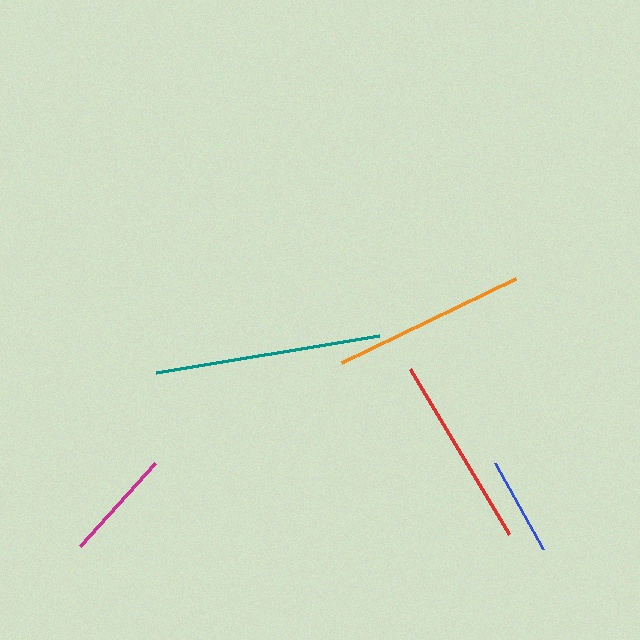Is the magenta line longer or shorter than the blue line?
The magenta line is longer than the blue line.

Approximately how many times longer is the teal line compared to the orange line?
The teal line is approximately 1.2 times the length of the orange line.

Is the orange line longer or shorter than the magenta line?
The orange line is longer than the magenta line.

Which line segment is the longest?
The teal line is the longest at approximately 226 pixels.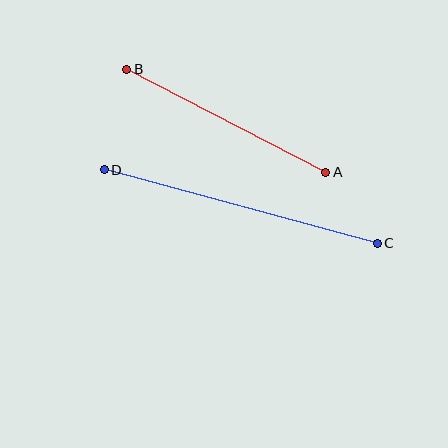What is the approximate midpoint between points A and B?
The midpoint is at approximately (226, 121) pixels.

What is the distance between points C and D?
The distance is approximately 283 pixels.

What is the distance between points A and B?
The distance is approximately 224 pixels.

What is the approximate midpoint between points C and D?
The midpoint is at approximately (241, 207) pixels.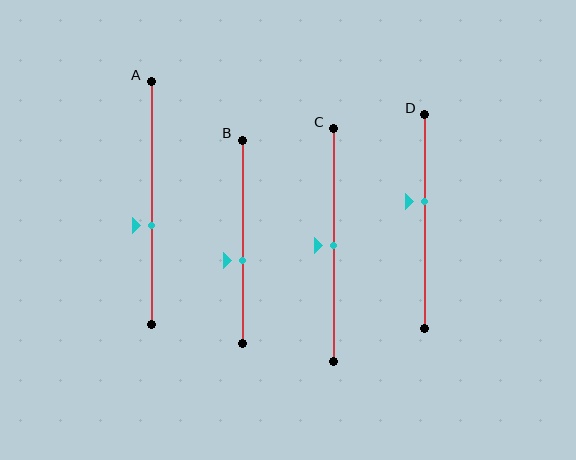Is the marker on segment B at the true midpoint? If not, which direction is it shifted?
No, the marker on segment B is shifted downward by about 9% of the segment length.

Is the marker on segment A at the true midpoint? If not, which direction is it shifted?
No, the marker on segment A is shifted downward by about 9% of the segment length.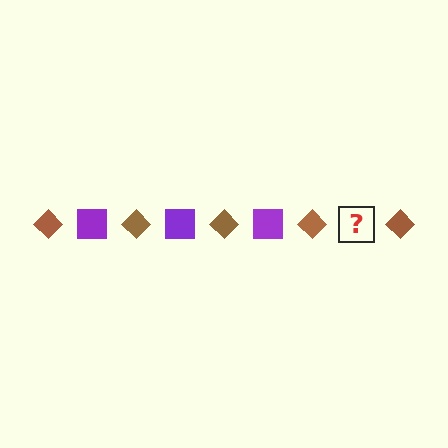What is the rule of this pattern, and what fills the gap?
The rule is that the pattern alternates between brown diamond and purple square. The gap should be filled with a purple square.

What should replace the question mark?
The question mark should be replaced with a purple square.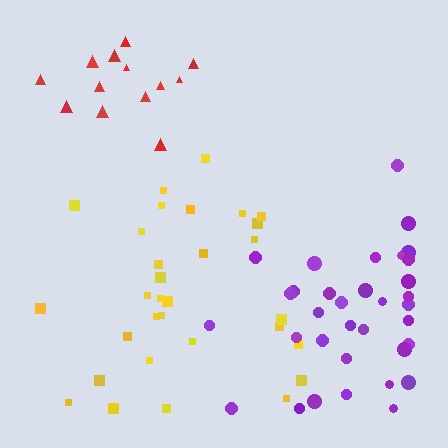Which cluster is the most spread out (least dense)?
Yellow.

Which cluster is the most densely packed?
Red.